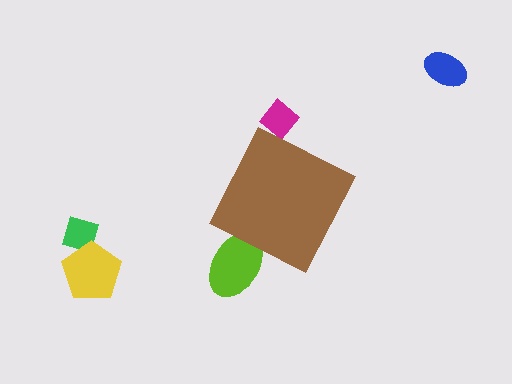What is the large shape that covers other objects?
A brown diamond.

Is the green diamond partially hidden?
No, the green diamond is fully visible.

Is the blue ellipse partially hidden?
No, the blue ellipse is fully visible.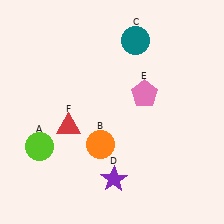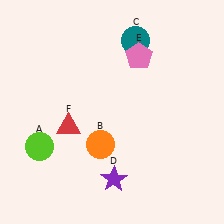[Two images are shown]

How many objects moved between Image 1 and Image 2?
1 object moved between the two images.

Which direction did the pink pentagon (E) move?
The pink pentagon (E) moved up.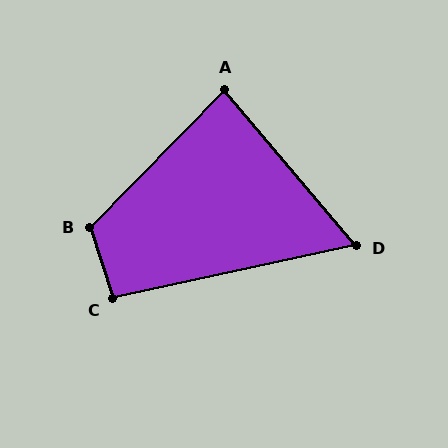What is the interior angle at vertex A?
Approximately 85 degrees (acute).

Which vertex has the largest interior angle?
B, at approximately 118 degrees.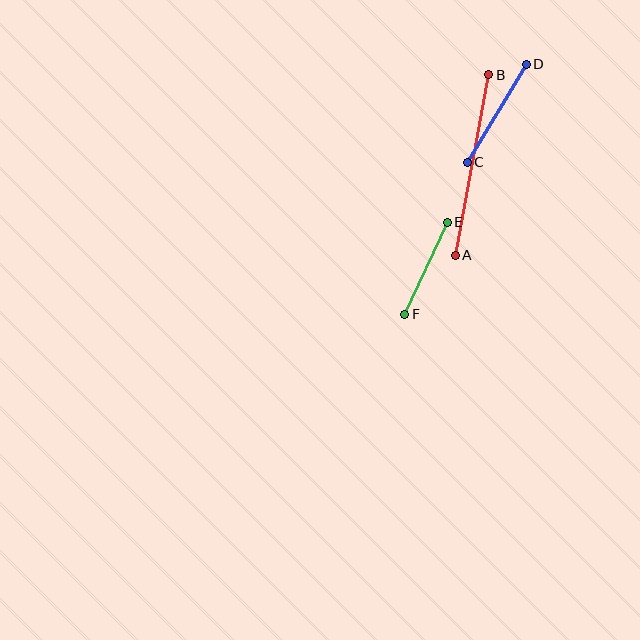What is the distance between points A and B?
The distance is approximately 183 pixels.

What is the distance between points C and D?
The distance is approximately 114 pixels.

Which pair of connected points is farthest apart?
Points A and B are farthest apart.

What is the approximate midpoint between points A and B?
The midpoint is at approximately (472, 165) pixels.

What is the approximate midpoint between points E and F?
The midpoint is at approximately (426, 268) pixels.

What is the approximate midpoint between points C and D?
The midpoint is at approximately (497, 113) pixels.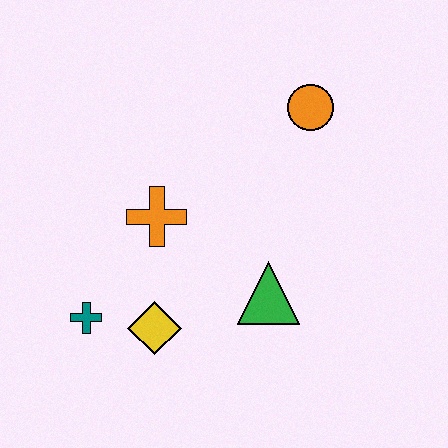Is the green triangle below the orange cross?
Yes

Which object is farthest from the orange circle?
The teal cross is farthest from the orange circle.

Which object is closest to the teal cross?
The yellow diamond is closest to the teal cross.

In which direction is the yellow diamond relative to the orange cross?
The yellow diamond is below the orange cross.